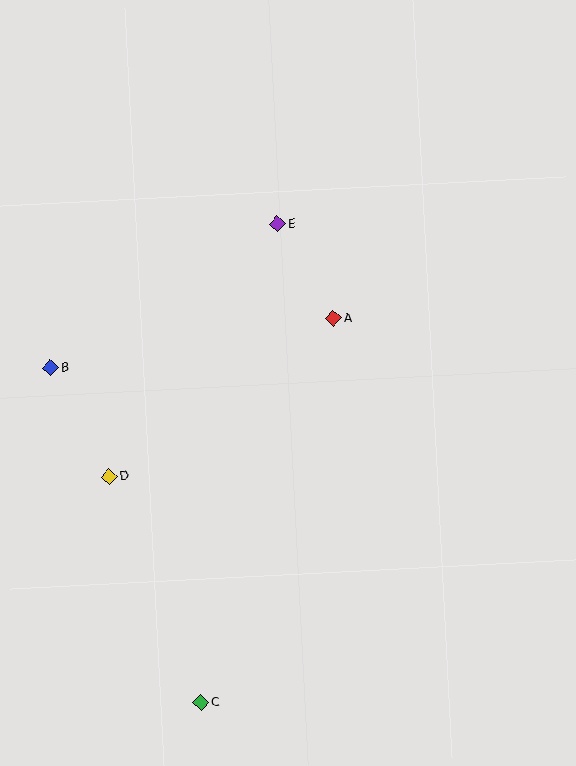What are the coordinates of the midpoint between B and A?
The midpoint between B and A is at (192, 343).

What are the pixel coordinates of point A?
Point A is at (334, 319).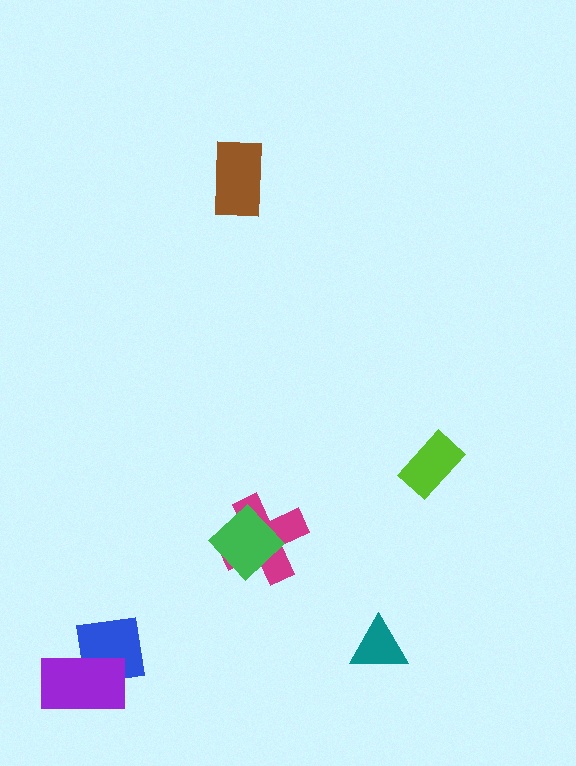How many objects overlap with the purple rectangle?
1 object overlaps with the purple rectangle.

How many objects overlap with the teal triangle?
0 objects overlap with the teal triangle.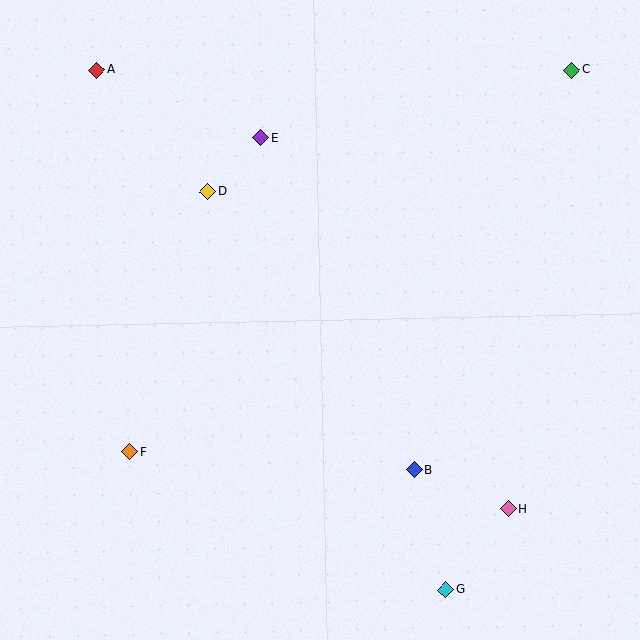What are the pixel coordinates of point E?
Point E is at (261, 138).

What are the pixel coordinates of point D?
Point D is at (208, 192).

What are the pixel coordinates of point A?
Point A is at (97, 70).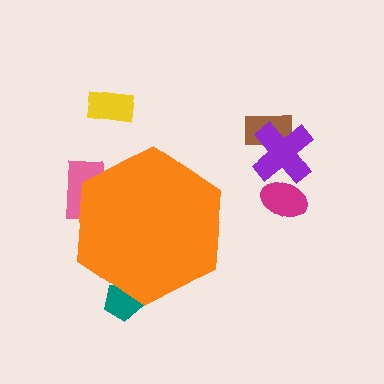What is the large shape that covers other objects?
An orange hexagon.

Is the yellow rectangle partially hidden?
No, the yellow rectangle is fully visible.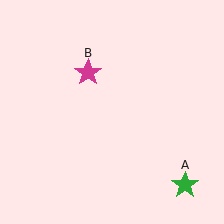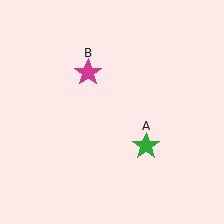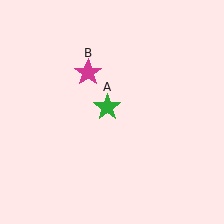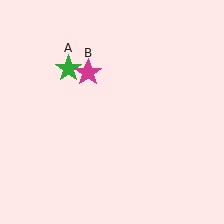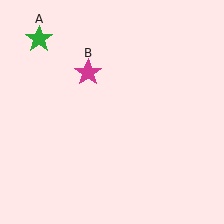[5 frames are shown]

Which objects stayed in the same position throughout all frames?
Magenta star (object B) remained stationary.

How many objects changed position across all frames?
1 object changed position: green star (object A).